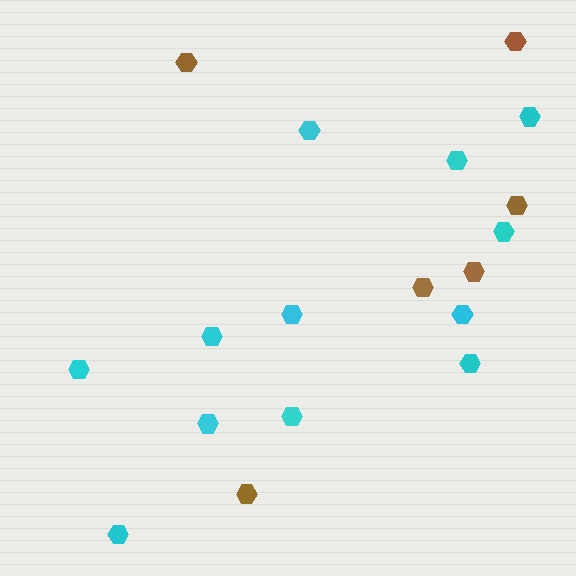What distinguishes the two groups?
There are 2 groups: one group of brown hexagons (6) and one group of cyan hexagons (12).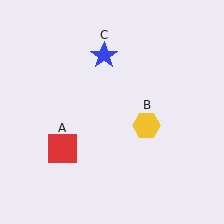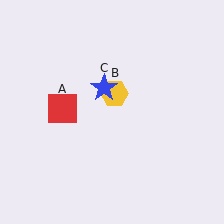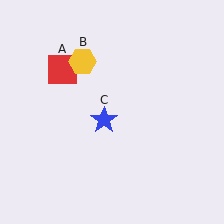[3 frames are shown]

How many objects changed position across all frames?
3 objects changed position: red square (object A), yellow hexagon (object B), blue star (object C).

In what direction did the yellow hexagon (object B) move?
The yellow hexagon (object B) moved up and to the left.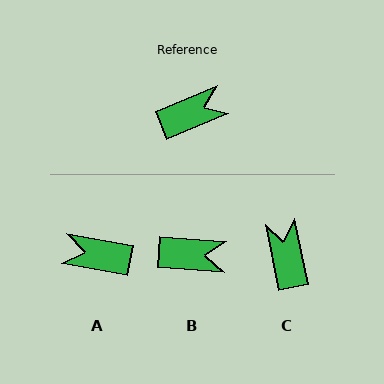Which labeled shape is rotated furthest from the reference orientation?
A, about 148 degrees away.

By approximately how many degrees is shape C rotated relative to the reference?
Approximately 79 degrees counter-clockwise.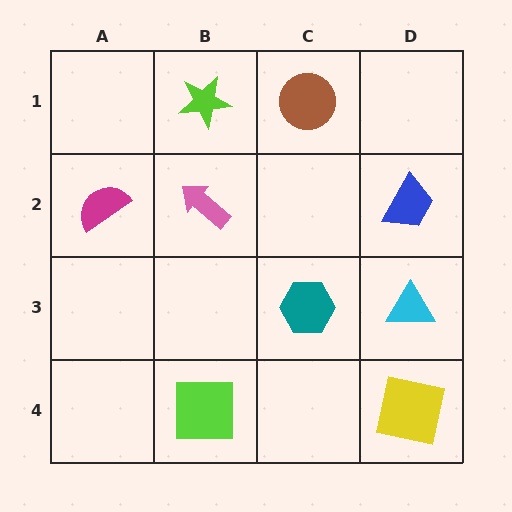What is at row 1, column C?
A brown circle.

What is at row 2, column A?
A magenta semicircle.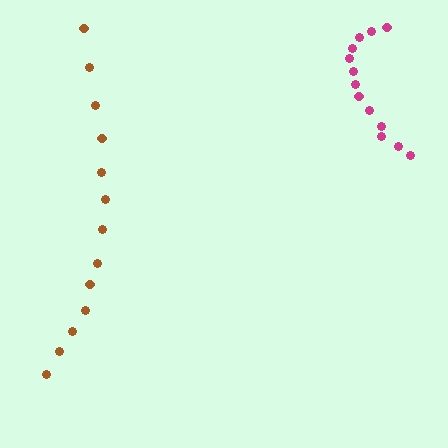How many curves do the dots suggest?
There are 2 distinct paths.